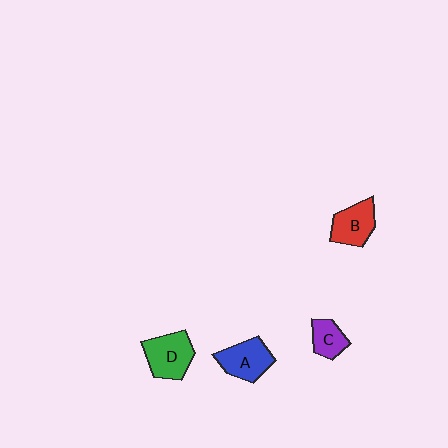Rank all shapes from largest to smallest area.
From largest to smallest: D (green), A (blue), B (red), C (purple).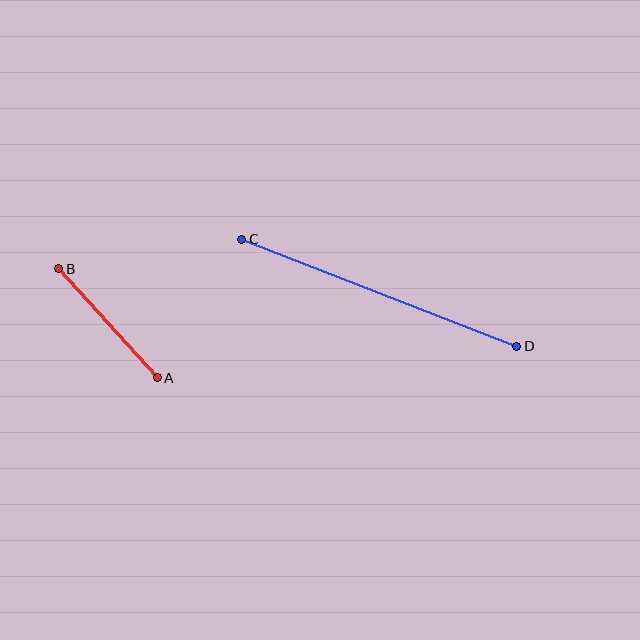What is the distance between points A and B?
The distance is approximately 147 pixels.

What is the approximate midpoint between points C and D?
The midpoint is at approximately (379, 293) pixels.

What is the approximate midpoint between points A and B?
The midpoint is at approximately (108, 323) pixels.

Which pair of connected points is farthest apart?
Points C and D are farthest apart.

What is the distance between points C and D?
The distance is approximately 295 pixels.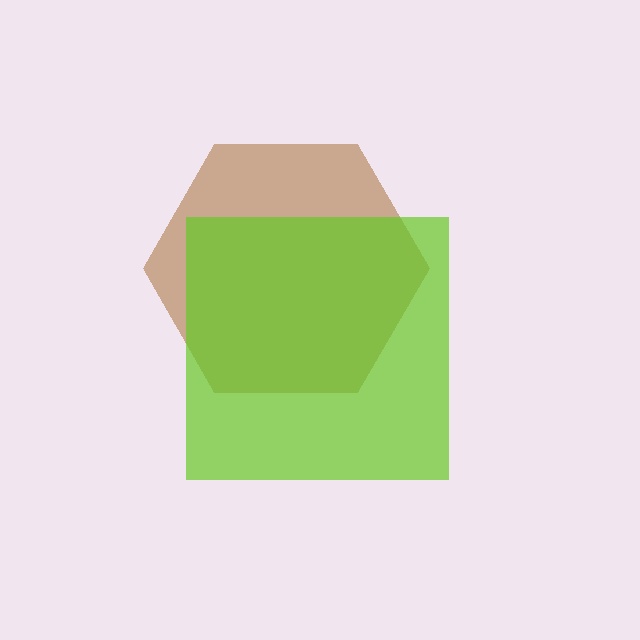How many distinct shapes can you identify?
There are 2 distinct shapes: a brown hexagon, a lime square.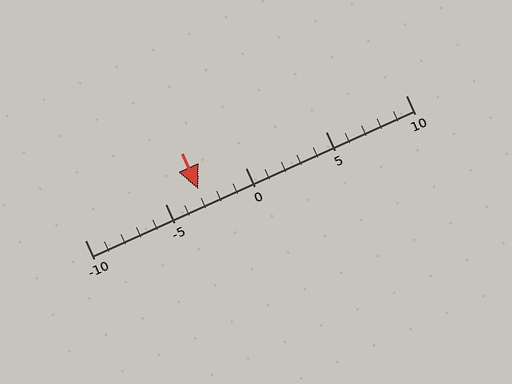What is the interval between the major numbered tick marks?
The major tick marks are spaced 5 units apart.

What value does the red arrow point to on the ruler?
The red arrow points to approximately -3.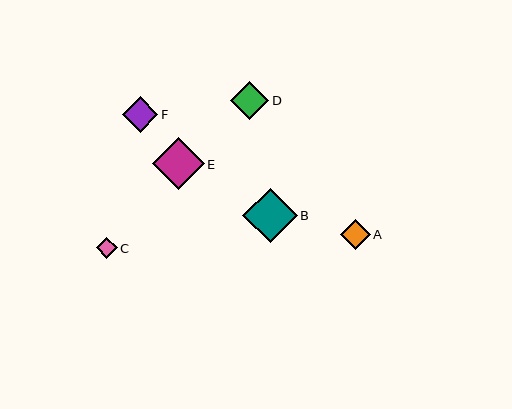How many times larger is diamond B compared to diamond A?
Diamond B is approximately 1.8 times the size of diamond A.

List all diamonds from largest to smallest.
From largest to smallest: B, E, D, F, A, C.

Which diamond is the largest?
Diamond B is the largest with a size of approximately 55 pixels.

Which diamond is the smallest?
Diamond C is the smallest with a size of approximately 21 pixels.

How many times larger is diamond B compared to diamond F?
Diamond B is approximately 1.5 times the size of diamond F.